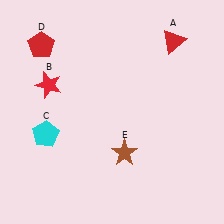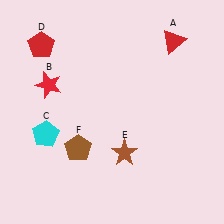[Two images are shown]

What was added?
A brown pentagon (F) was added in Image 2.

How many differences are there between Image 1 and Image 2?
There is 1 difference between the two images.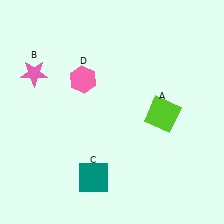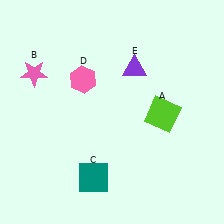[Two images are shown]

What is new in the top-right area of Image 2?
A purple triangle (E) was added in the top-right area of Image 2.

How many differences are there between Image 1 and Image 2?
There is 1 difference between the two images.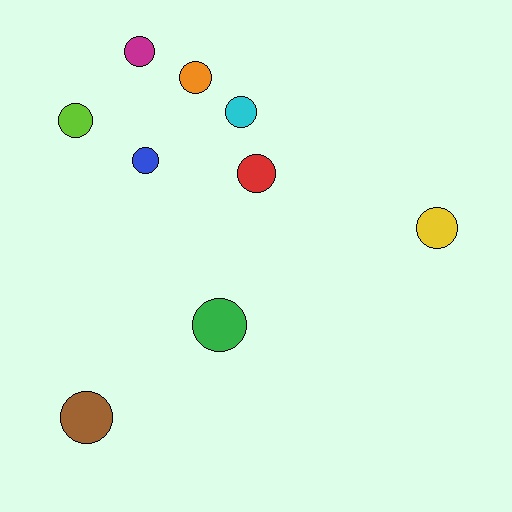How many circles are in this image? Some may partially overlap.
There are 9 circles.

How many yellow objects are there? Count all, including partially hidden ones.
There is 1 yellow object.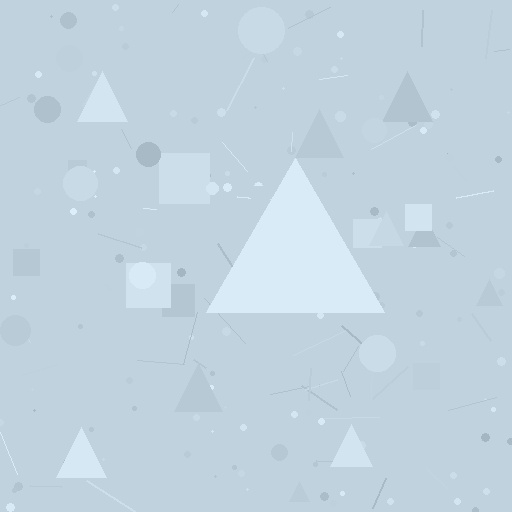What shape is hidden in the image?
A triangle is hidden in the image.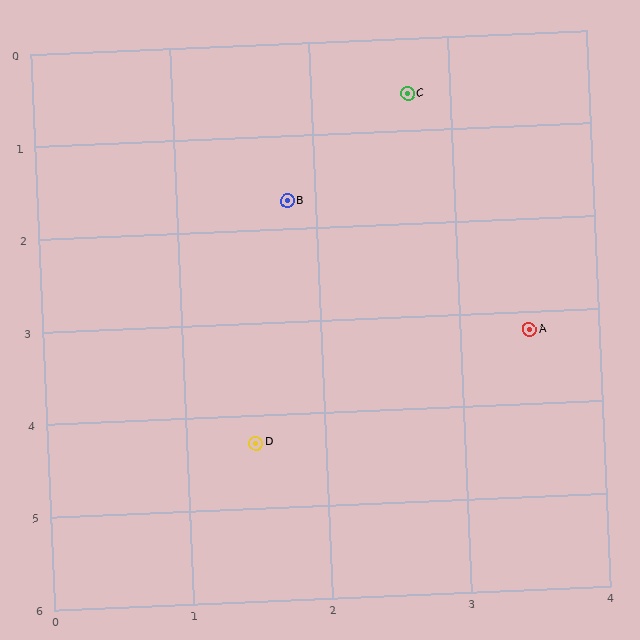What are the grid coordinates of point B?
Point B is at approximately (1.8, 1.7).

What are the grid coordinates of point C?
Point C is at approximately (2.7, 0.6).